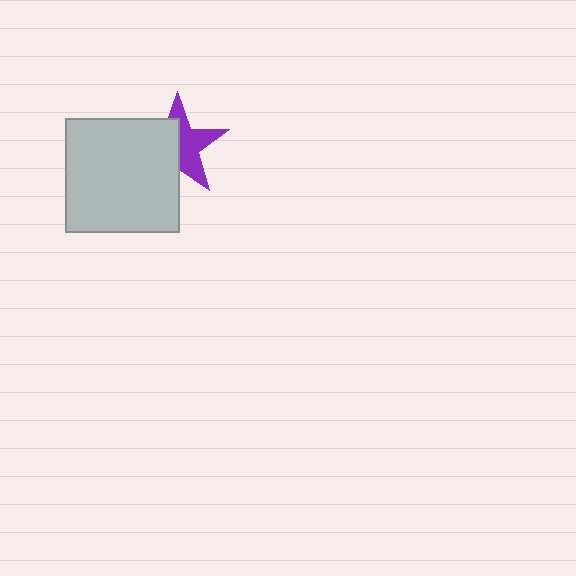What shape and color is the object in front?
The object in front is a light gray square.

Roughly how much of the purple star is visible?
About half of it is visible (roughly 50%).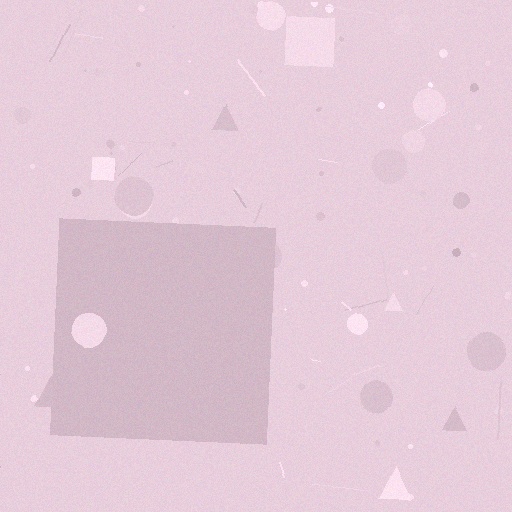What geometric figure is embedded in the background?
A square is embedded in the background.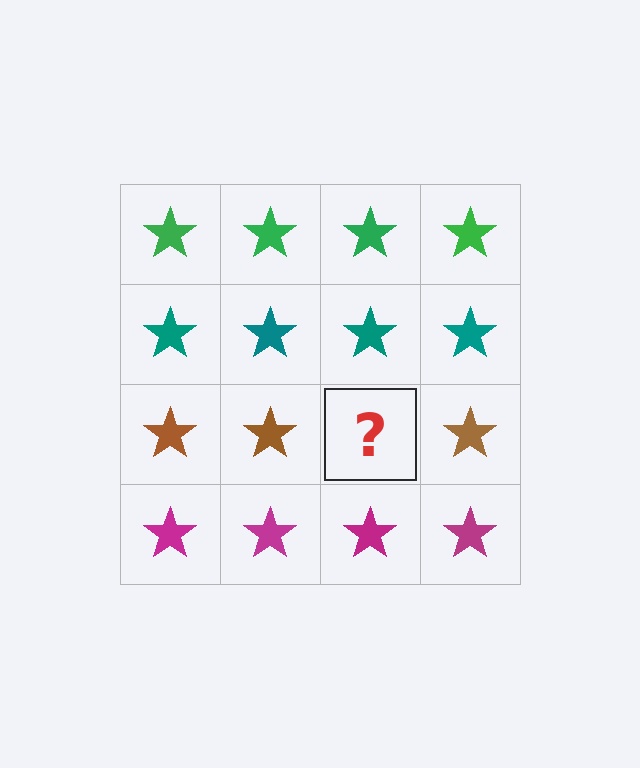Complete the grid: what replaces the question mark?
The question mark should be replaced with a brown star.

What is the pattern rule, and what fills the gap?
The rule is that each row has a consistent color. The gap should be filled with a brown star.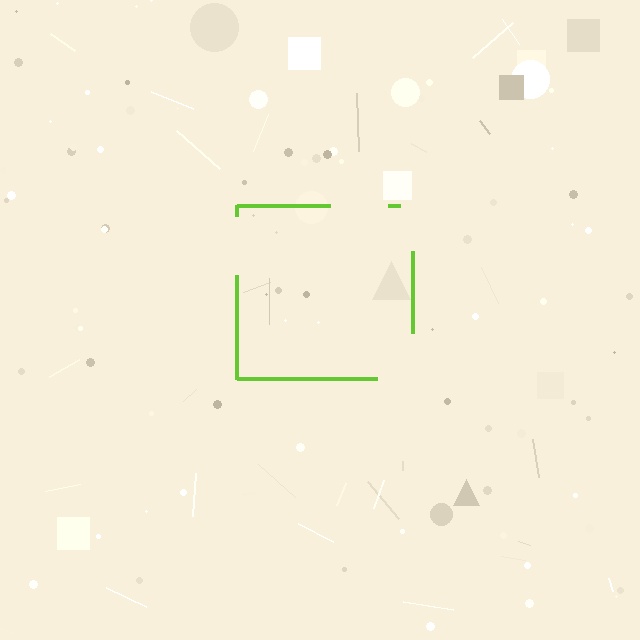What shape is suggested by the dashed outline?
The dashed outline suggests a square.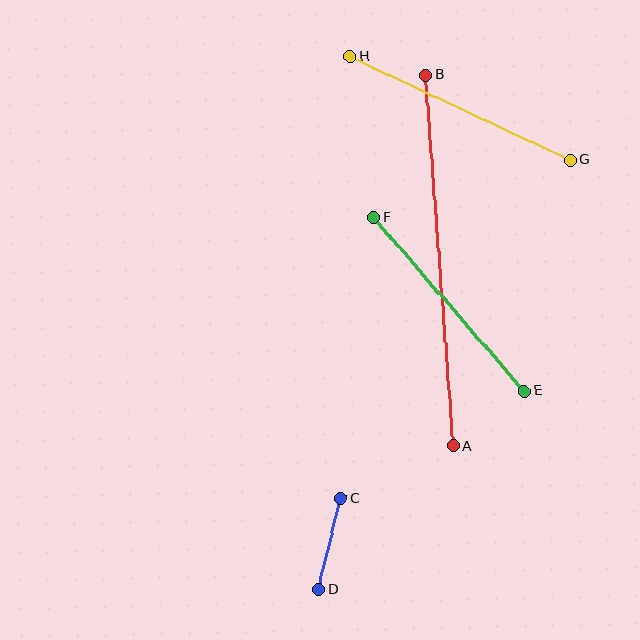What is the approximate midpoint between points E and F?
The midpoint is at approximately (449, 304) pixels.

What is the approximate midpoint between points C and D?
The midpoint is at approximately (330, 544) pixels.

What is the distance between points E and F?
The distance is approximately 230 pixels.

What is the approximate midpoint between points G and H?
The midpoint is at approximately (460, 108) pixels.